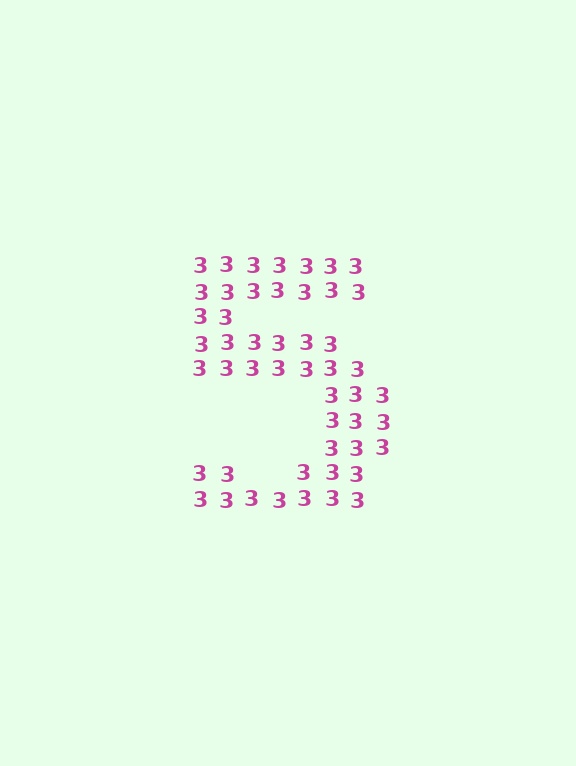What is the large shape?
The large shape is the digit 5.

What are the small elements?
The small elements are digit 3's.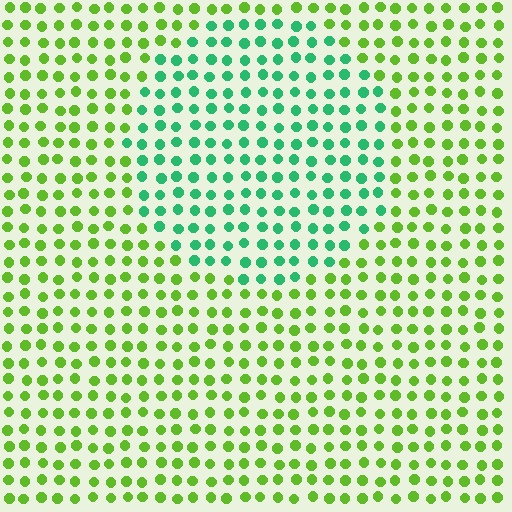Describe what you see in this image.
The image is filled with small lime elements in a uniform arrangement. A circle-shaped region is visible where the elements are tinted to a slightly different hue, forming a subtle color boundary.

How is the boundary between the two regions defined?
The boundary is defined purely by a slight shift in hue (about 51 degrees). Spacing, size, and orientation are identical on both sides.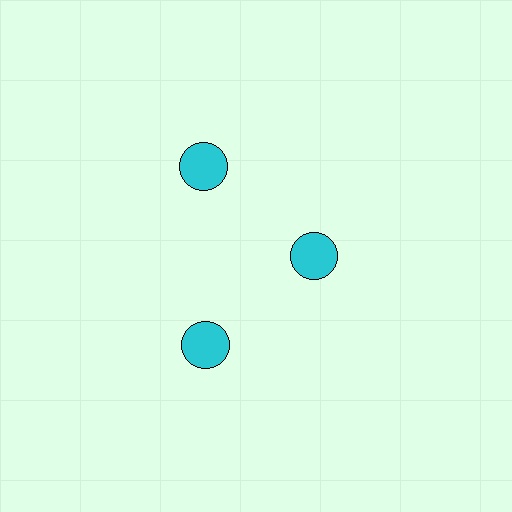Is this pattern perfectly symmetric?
No. The 3 cyan circles are arranged in a ring, but one element near the 3 o'clock position is pulled inward toward the center, breaking the 3-fold rotational symmetry.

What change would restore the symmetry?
The symmetry would be restored by moving it outward, back onto the ring so that all 3 circles sit at equal angles and equal distance from the center.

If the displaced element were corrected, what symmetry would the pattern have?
It would have 3-fold rotational symmetry — the pattern would map onto itself every 120 degrees.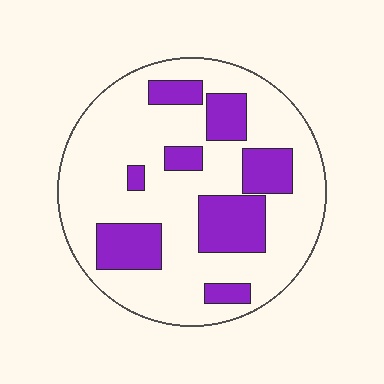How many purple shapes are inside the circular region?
8.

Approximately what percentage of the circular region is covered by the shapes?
Approximately 25%.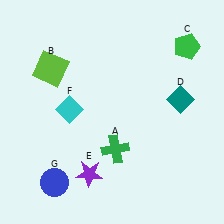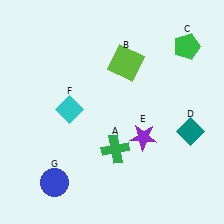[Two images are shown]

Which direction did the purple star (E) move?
The purple star (E) moved right.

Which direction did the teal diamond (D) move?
The teal diamond (D) moved down.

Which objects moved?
The objects that moved are: the lime square (B), the teal diamond (D), the purple star (E).